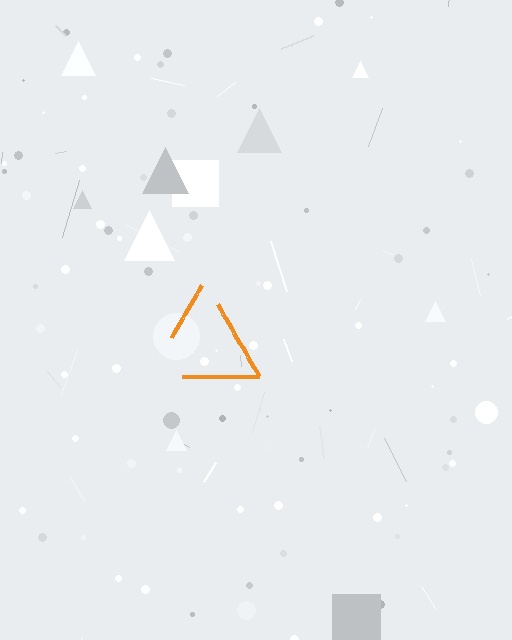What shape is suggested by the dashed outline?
The dashed outline suggests a triangle.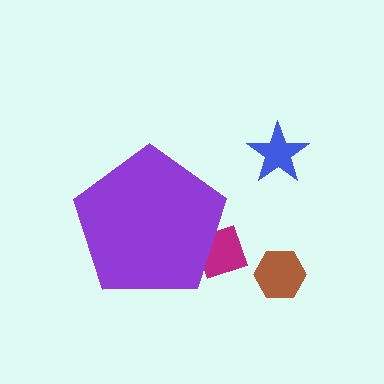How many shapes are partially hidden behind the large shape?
1 shape is partially hidden.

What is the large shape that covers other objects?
A purple pentagon.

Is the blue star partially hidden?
No, the blue star is fully visible.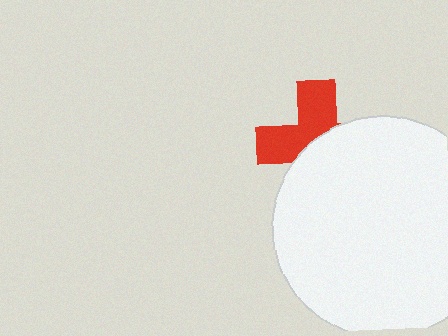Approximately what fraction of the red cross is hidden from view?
Roughly 53% of the red cross is hidden behind the white circle.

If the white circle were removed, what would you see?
You would see the complete red cross.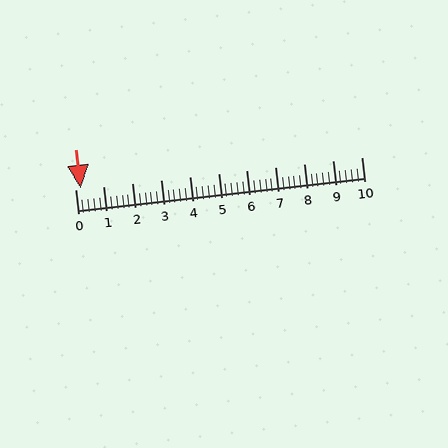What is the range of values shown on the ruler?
The ruler shows values from 0 to 10.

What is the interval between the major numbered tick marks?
The major tick marks are spaced 1 units apart.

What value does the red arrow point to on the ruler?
The red arrow points to approximately 0.2.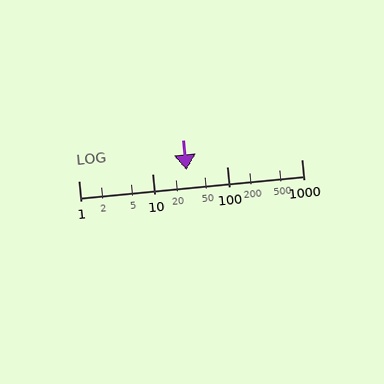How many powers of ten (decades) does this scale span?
The scale spans 3 decades, from 1 to 1000.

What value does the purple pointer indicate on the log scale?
The pointer indicates approximately 28.